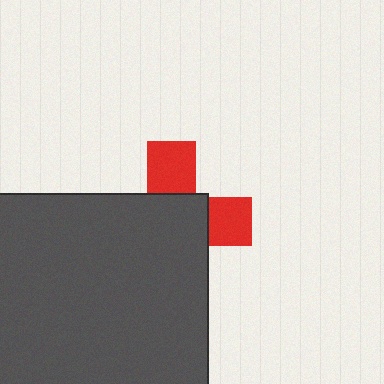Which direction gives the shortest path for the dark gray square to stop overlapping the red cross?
Moving toward the lower-left gives the shortest separation.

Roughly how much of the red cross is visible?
A small part of it is visible (roughly 35%).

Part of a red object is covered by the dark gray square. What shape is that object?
It is a cross.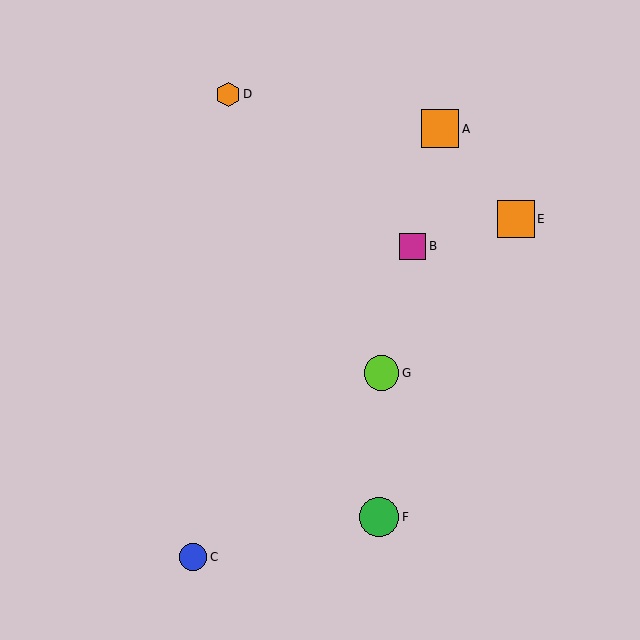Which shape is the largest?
The green circle (labeled F) is the largest.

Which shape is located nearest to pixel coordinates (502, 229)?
The orange square (labeled E) at (516, 219) is nearest to that location.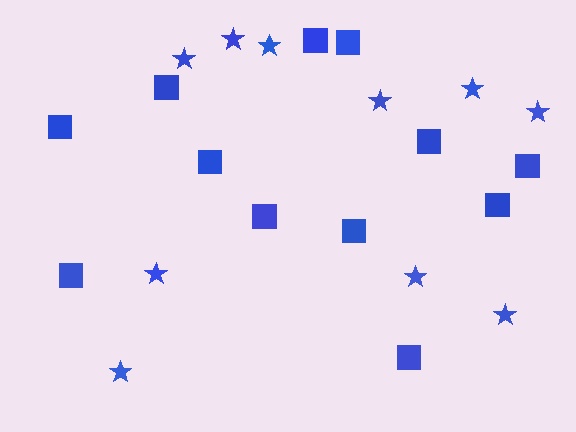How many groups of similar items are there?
There are 2 groups: one group of squares (12) and one group of stars (10).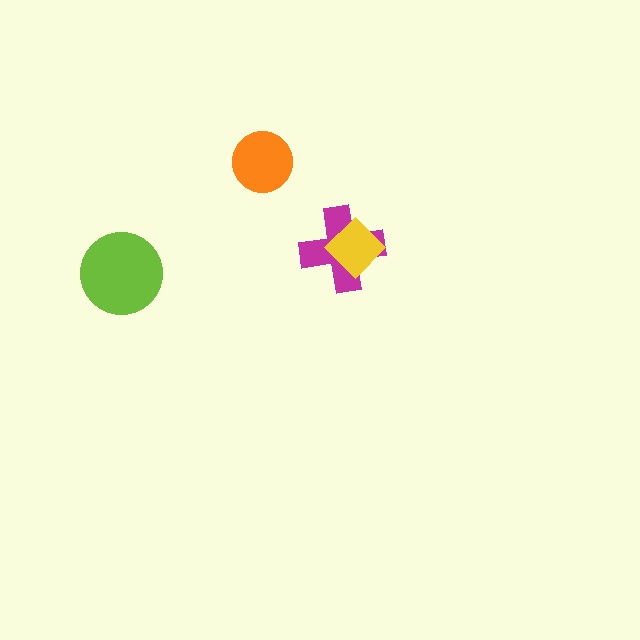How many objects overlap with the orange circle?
0 objects overlap with the orange circle.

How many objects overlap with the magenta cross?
1 object overlaps with the magenta cross.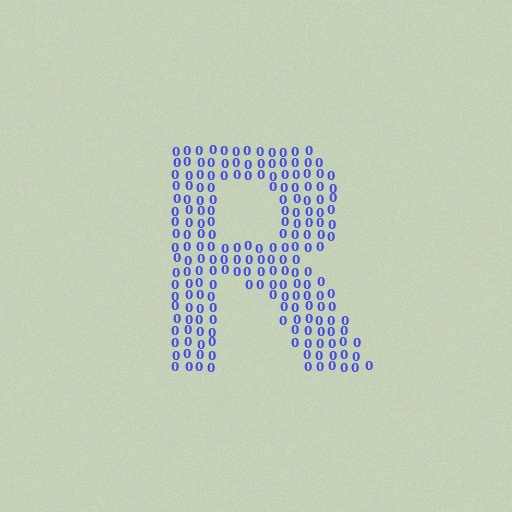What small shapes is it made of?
It is made of small digit 0's.